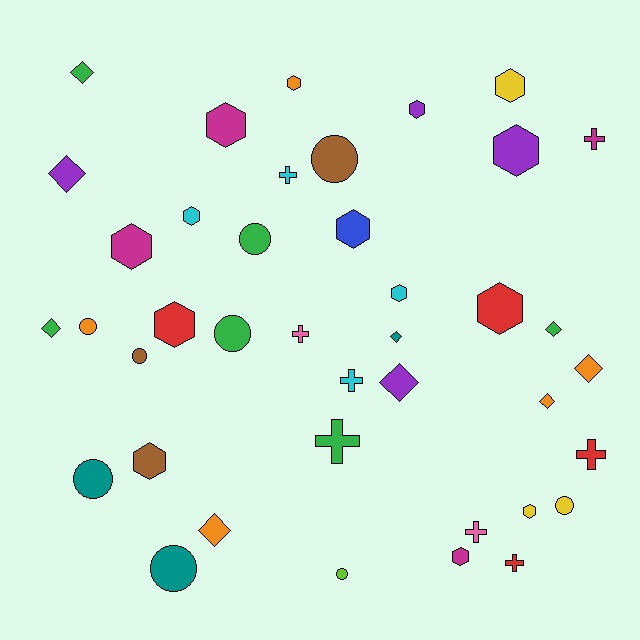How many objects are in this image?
There are 40 objects.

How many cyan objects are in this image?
There are 4 cyan objects.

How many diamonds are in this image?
There are 9 diamonds.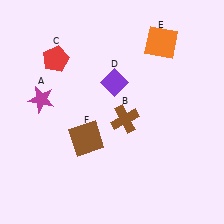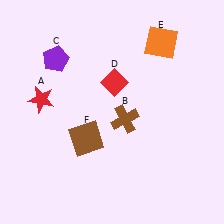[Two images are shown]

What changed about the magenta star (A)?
In Image 1, A is magenta. In Image 2, it changed to red.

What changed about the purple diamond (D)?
In Image 1, D is purple. In Image 2, it changed to red.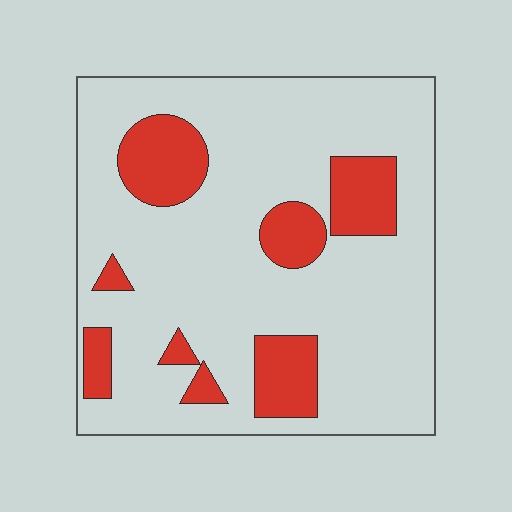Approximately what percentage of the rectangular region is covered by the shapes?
Approximately 20%.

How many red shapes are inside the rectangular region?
8.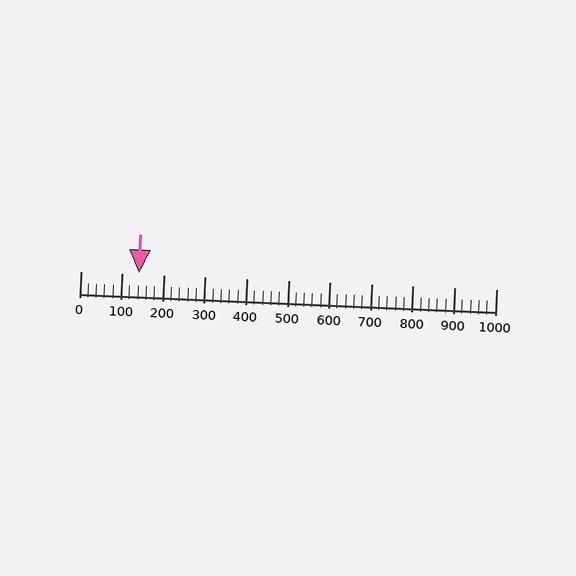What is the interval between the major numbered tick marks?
The major tick marks are spaced 100 units apart.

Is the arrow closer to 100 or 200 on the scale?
The arrow is closer to 100.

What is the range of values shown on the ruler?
The ruler shows values from 0 to 1000.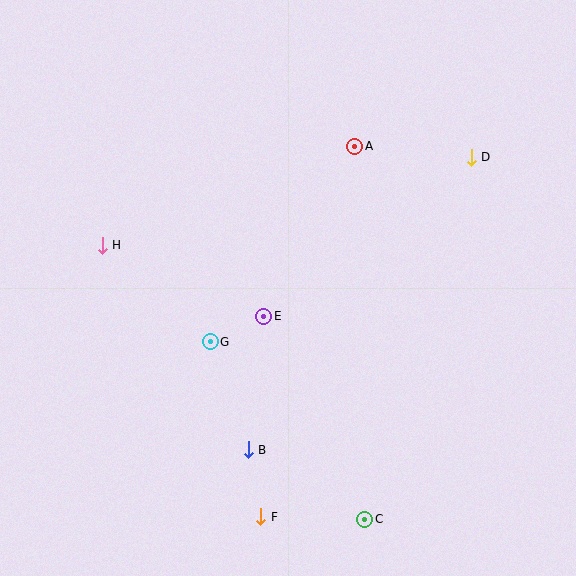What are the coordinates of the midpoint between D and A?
The midpoint between D and A is at (413, 152).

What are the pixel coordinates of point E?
Point E is at (264, 316).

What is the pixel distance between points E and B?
The distance between E and B is 134 pixels.